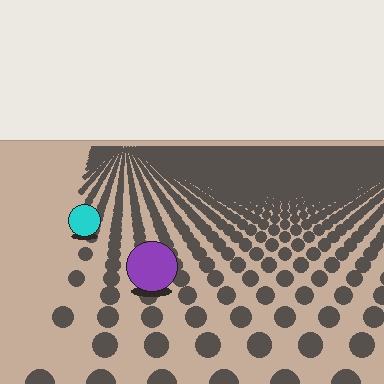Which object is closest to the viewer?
The purple circle is closest. The texture marks near it are larger and more spread out.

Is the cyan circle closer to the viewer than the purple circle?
No. The purple circle is closer — you can tell from the texture gradient: the ground texture is coarser near it.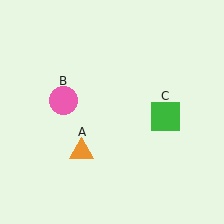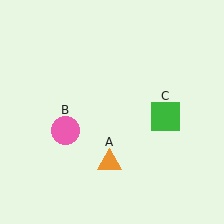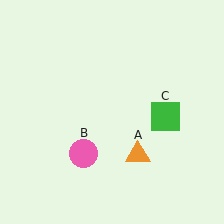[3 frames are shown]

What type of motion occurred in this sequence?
The orange triangle (object A), pink circle (object B) rotated counterclockwise around the center of the scene.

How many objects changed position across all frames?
2 objects changed position: orange triangle (object A), pink circle (object B).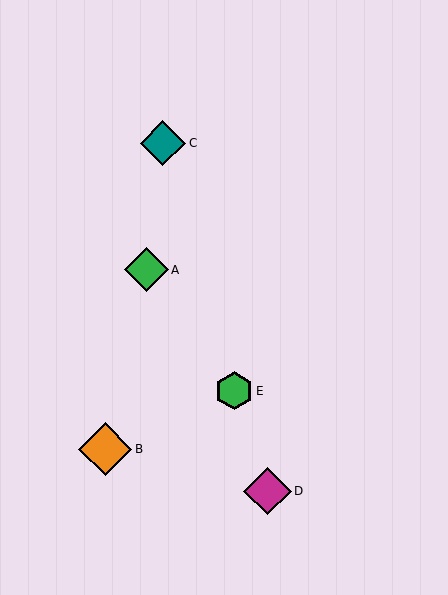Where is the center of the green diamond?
The center of the green diamond is at (147, 270).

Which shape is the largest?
The orange diamond (labeled B) is the largest.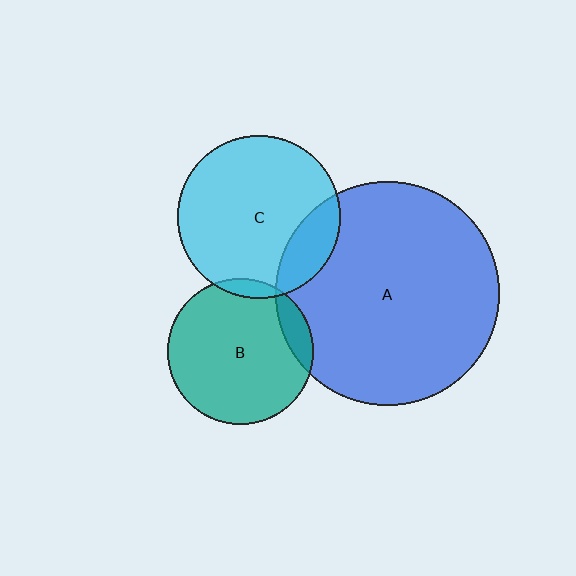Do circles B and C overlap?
Yes.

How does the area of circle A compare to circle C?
Approximately 1.9 times.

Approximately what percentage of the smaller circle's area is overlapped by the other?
Approximately 5%.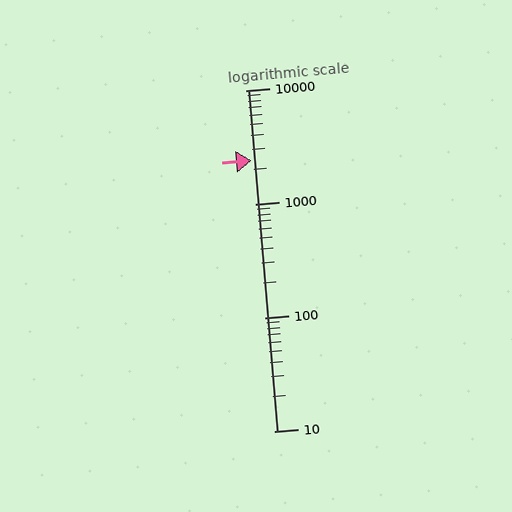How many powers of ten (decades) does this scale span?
The scale spans 3 decades, from 10 to 10000.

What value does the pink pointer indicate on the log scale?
The pointer indicates approximately 2400.